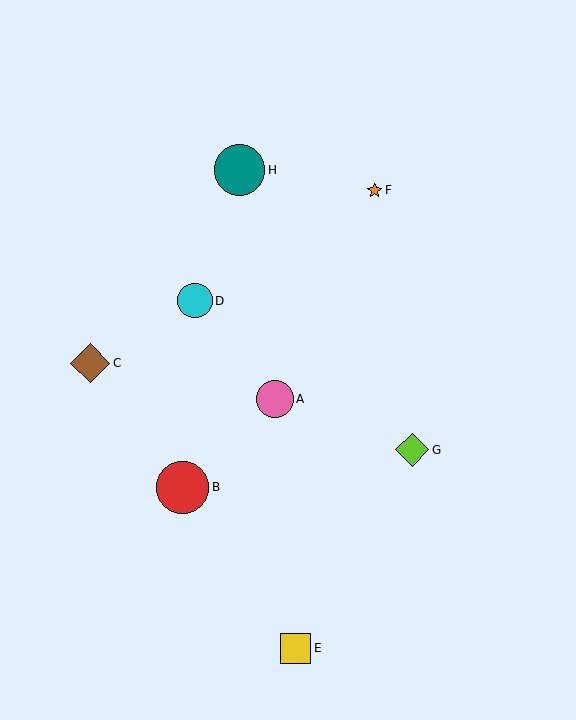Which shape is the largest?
The red circle (labeled B) is the largest.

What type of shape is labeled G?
Shape G is a lime diamond.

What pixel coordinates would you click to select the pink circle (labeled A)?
Click at (275, 399) to select the pink circle A.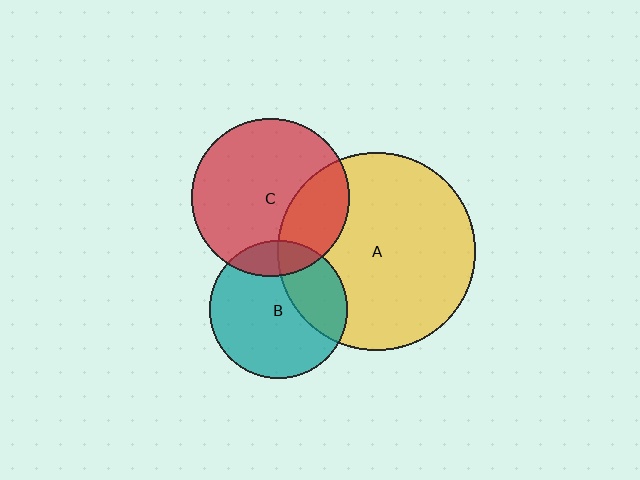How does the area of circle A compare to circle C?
Approximately 1.6 times.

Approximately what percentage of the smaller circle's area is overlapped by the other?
Approximately 30%.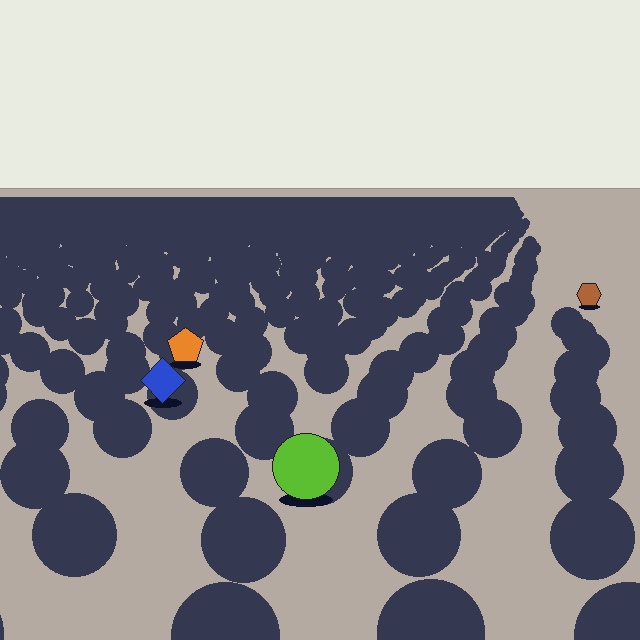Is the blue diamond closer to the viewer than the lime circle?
No. The lime circle is closer — you can tell from the texture gradient: the ground texture is coarser near it.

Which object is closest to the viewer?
The lime circle is closest. The texture marks near it are larger and more spread out.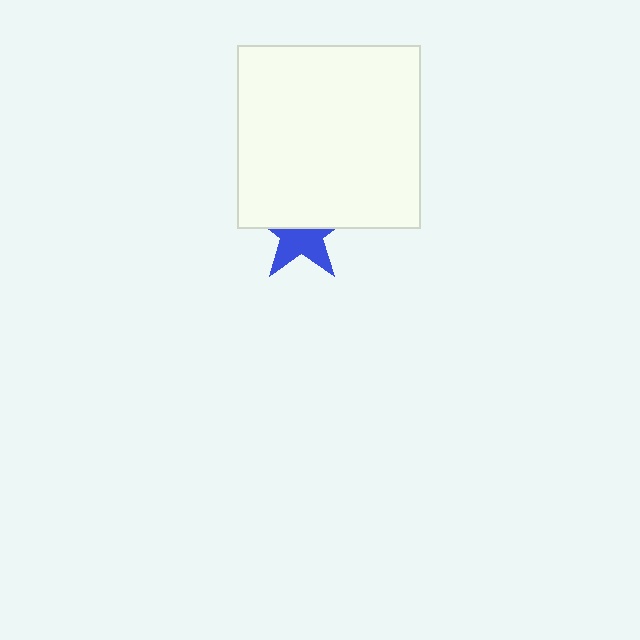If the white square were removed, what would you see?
You would see the complete blue star.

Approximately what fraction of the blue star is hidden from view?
Roughly 51% of the blue star is hidden behind the white square.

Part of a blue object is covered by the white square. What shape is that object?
It is a star.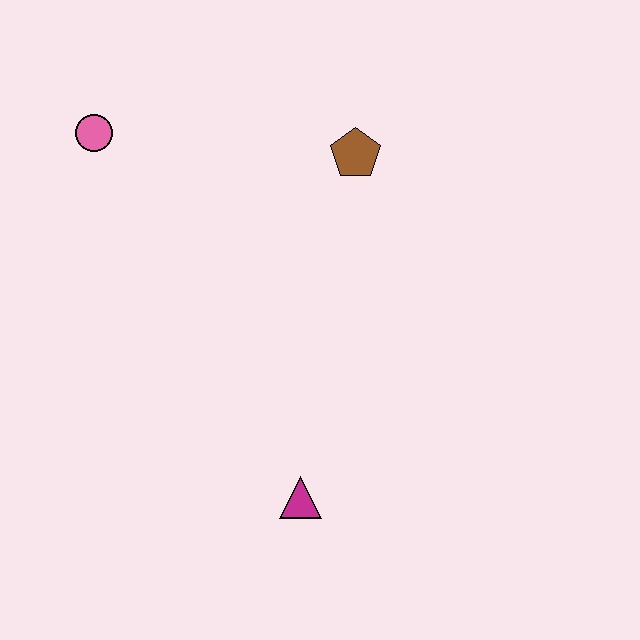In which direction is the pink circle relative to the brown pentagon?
The pink circle is to the left of the brown pentagon.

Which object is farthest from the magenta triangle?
The pink circle is farthest from the magenta triangle.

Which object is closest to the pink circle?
The brown pentagon is closest to the pink circle.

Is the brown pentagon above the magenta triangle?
Yes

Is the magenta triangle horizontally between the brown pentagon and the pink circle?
Yes